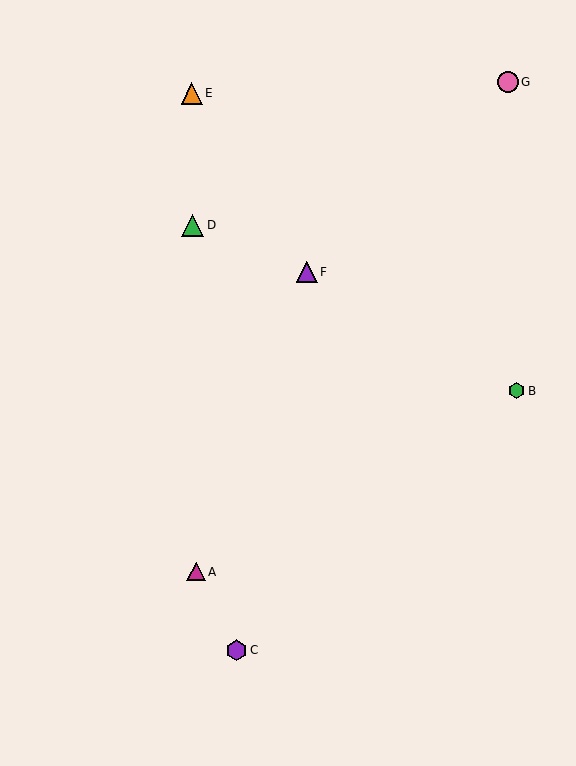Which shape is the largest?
The green triangle (labeled D) is the largest.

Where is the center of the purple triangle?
The center of the purple triangle is at (307, 272).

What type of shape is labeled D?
Shape D is a green triangle.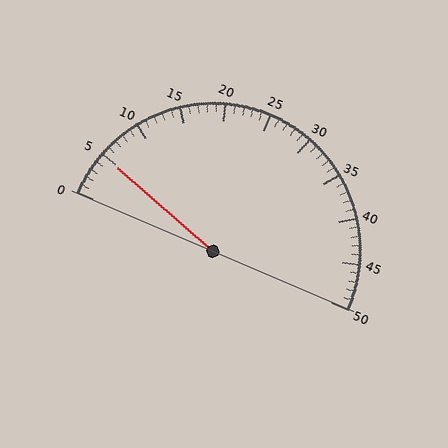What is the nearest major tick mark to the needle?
The nearest major tick mark is 5.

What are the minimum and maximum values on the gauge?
The gauge ranges from 0 to 50.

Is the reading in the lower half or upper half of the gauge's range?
The reading is in the lower half of the range (0 to 50).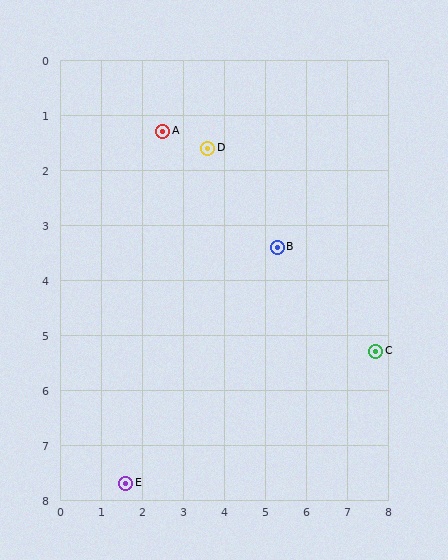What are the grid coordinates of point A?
Point A is at approximately (2.5, 1.3).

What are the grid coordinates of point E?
Point E is at approximately (1.6, 7.7).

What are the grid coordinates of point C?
Point C is at approximately (7.7, 5.3).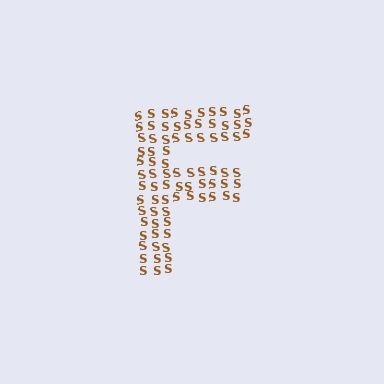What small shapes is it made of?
It is made of small letter S's.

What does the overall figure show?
The overall figure shows the letter F.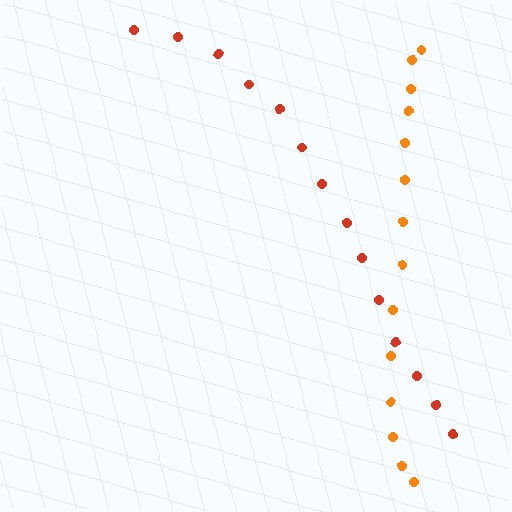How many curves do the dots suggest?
There are 2 distinct paths.